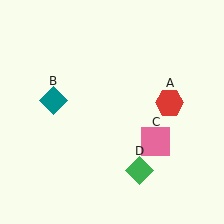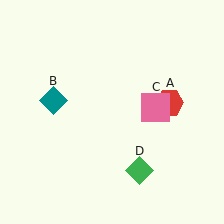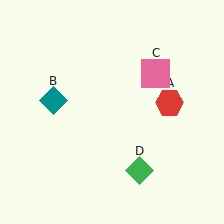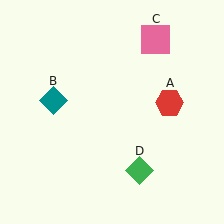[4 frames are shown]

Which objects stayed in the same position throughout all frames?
Red hexagon (object A) and teal diamond (object B) and green diamond (object D) remained stationary.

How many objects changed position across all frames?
1 object changed position: pink square (object C).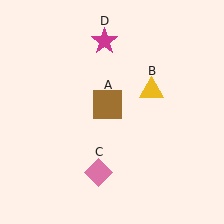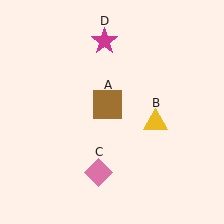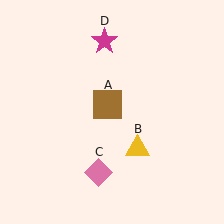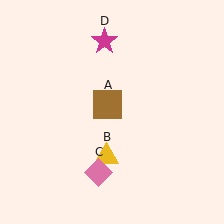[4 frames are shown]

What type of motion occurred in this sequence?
The yellow triangle (object B) rotated clockwise around the center of the scene.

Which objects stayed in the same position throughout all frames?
Brown square (object A) and pink diamond (object C) and magenta star (object D) remained stationary.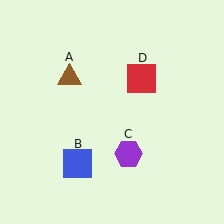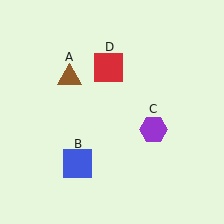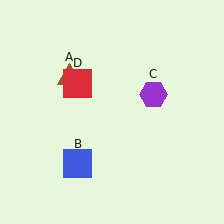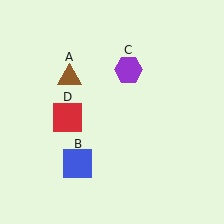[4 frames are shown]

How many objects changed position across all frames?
2 objects changed position: purple hexagon (object C), red square (object D).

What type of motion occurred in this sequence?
The purple hexagon (object C), red square (object D) rotated counterclockwise around the center of the scene.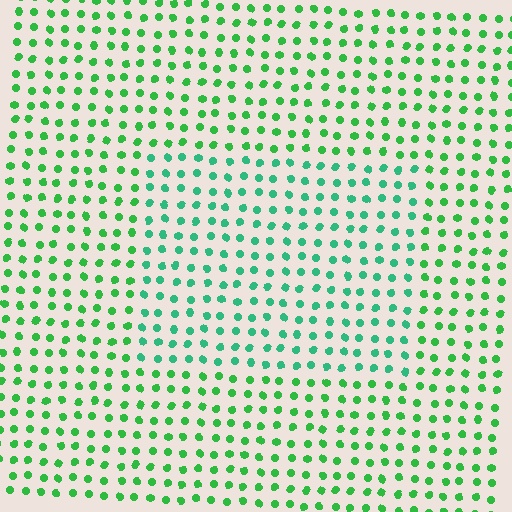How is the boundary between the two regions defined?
The boundary is defined purely by a slight shift in hue (about 28 degrees). Spacing, size, and orientation are identical on both sides.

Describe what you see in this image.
The image is filled with small green elements in a uniform arrangement. A rectangle-shaped region is visible where the elements are tinted to a slightly different hue, forming a subtle color boundary.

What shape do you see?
I see a rectangle.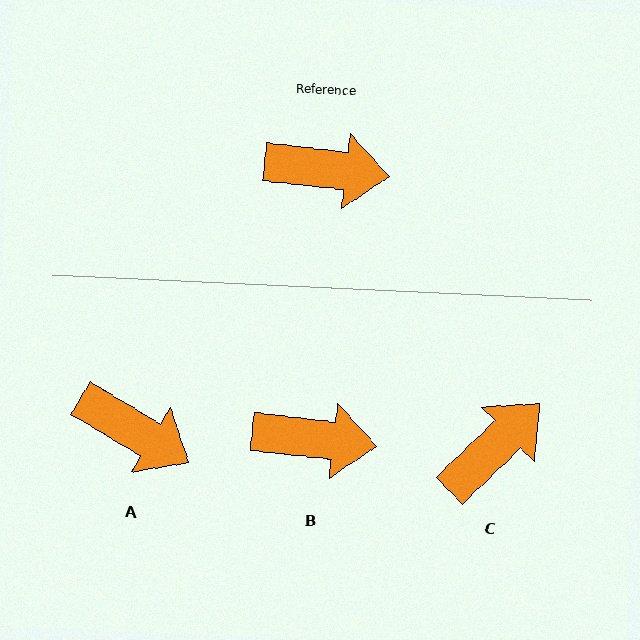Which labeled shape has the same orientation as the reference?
B.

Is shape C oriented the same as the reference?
No, it is off by about 50 degrees.